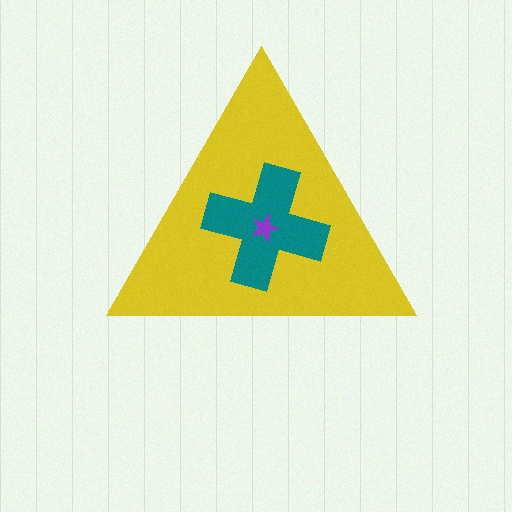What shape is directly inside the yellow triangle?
The teal cross.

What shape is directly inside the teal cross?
The purple star.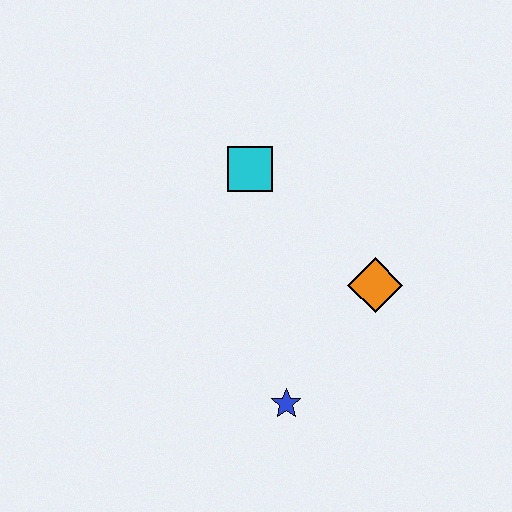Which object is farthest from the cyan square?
The blue star is farthest from the cyan square.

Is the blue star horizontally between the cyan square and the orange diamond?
Yes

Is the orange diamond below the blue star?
No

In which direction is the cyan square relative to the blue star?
The cyan square is above the blue star.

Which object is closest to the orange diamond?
The blue star is closest to the orange diamond.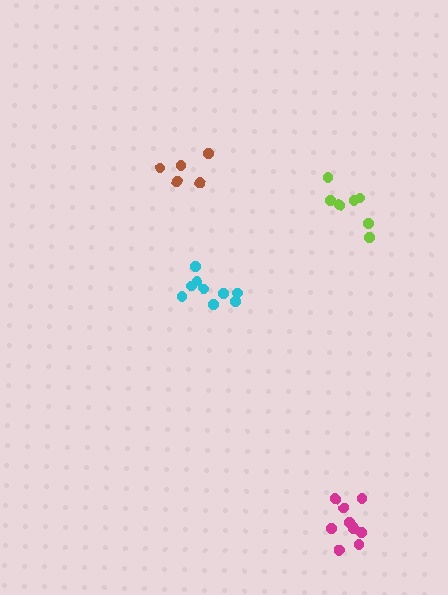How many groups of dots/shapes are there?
There are 4 groups.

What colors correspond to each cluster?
The clusters are colored: cyan, brown, magenta, lime.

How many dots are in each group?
Group 1: 9 dots, Group 2: 5 dots, Group 3: 10 dots, Group 4: 7 dots (31 total).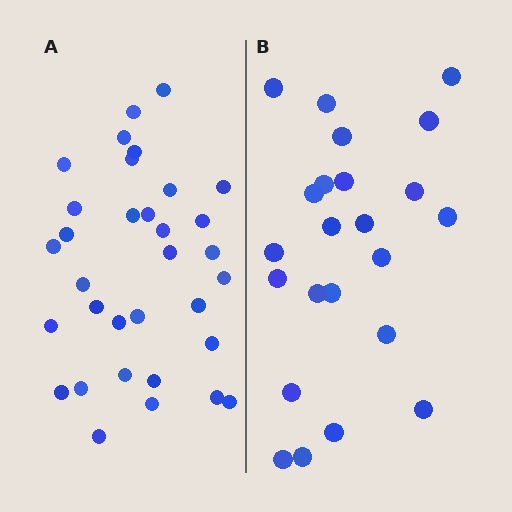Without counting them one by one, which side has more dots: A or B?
Region A (the left region) has more dots.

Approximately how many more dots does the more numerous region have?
Region A has roughly 10 or so more dots than region B.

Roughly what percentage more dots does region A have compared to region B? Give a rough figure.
About 45% more.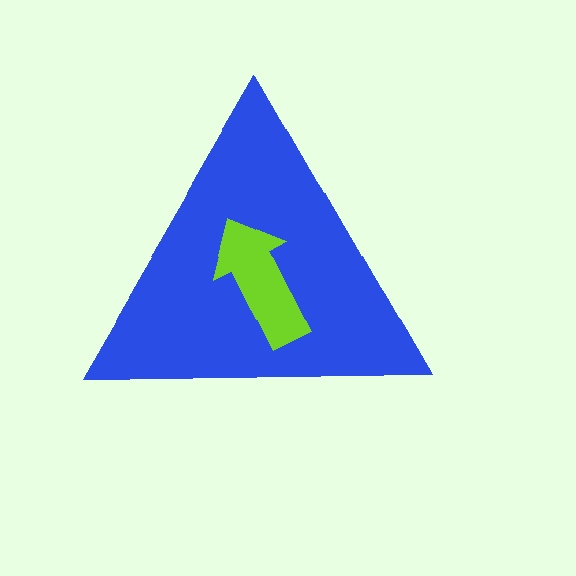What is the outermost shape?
The blue triangle.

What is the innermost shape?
The lime arrow.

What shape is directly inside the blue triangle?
The lime arrow.